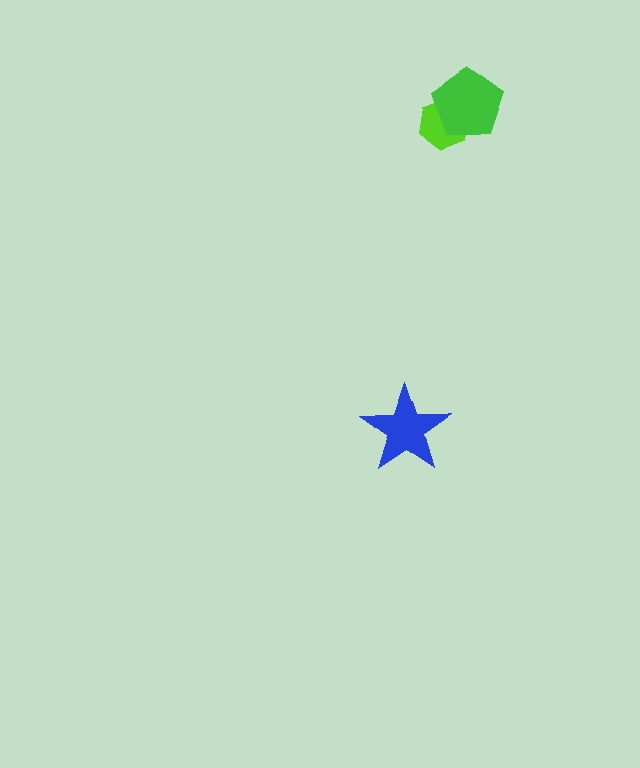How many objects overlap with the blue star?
0 objects overlap with the blue star.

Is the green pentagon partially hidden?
No, no other shape covers it.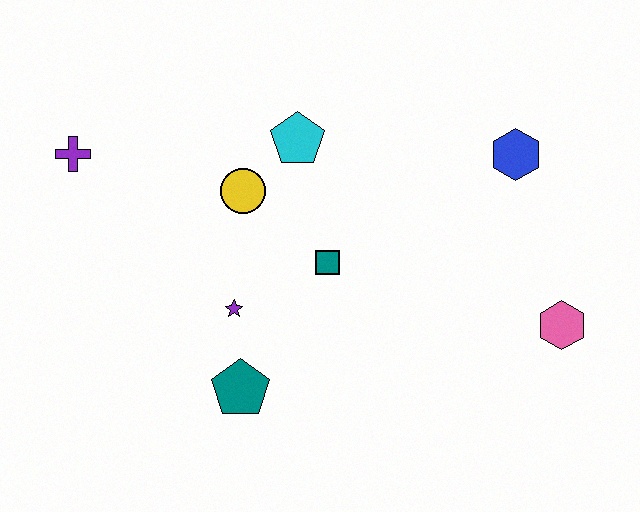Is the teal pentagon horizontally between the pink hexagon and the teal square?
No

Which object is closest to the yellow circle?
The cyan pentagon is closest to the yellow circle.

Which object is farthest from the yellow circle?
The pink hexagon is farthest from the yellow circle.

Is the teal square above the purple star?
Yes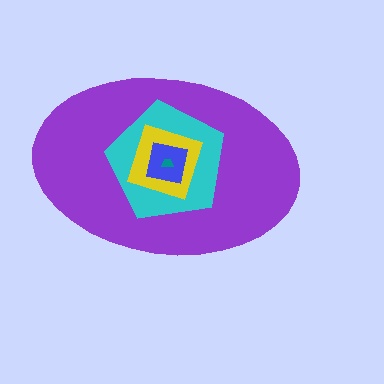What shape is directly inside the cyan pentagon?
The yellow square.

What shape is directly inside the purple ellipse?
The cyan pentagon.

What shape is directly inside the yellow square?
The blue square.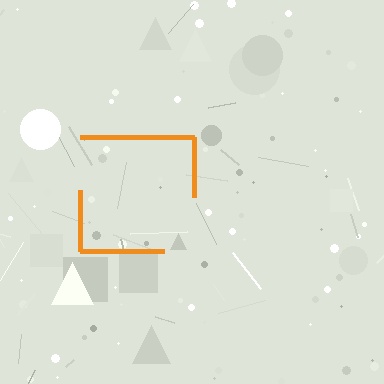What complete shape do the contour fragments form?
The contour fragments form a square.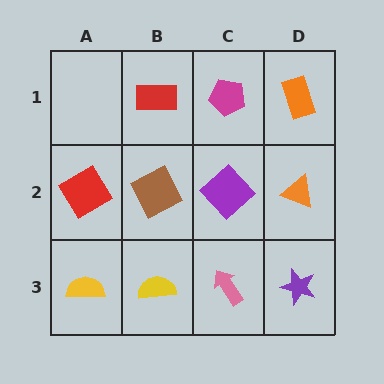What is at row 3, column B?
A yellow semicircle.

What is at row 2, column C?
A purple diamond.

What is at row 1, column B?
A red rectangle.